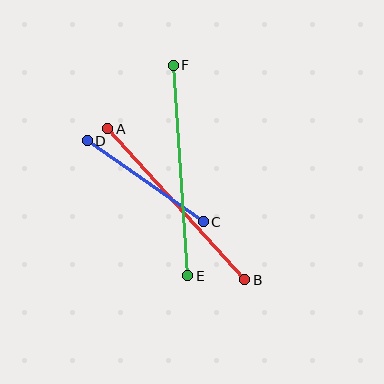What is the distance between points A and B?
The distance is approximately 204 pixels.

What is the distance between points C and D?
The distance is approximately 142 pixels.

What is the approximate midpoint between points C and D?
The midpoint is at approximately (145, 181) pixels.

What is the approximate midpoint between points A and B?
The midpoint is at approximately (176, 204) pixels.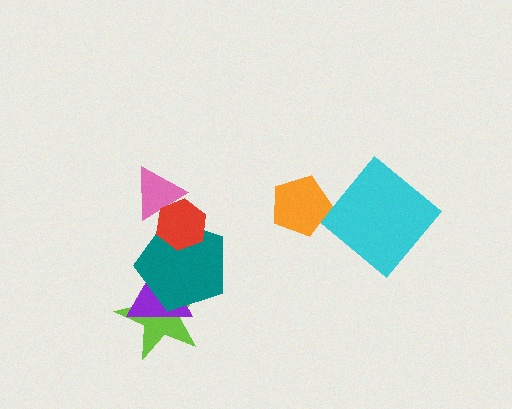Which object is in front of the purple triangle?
The teal pentagon is in front of the purple triangle.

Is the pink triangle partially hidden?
Yes, it is partially covered by another shape.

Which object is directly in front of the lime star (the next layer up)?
The purple triangle is directly in front of the lime star.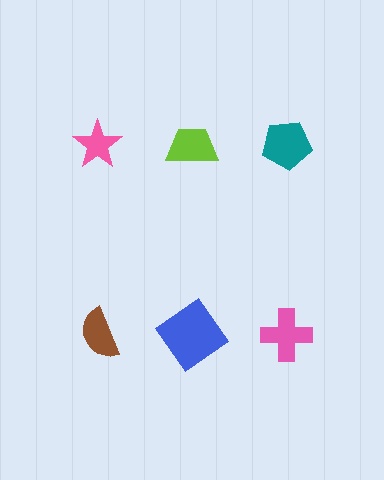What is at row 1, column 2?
A lime trapezoid.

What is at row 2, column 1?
A brown semicircle.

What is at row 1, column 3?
A teal pentagon.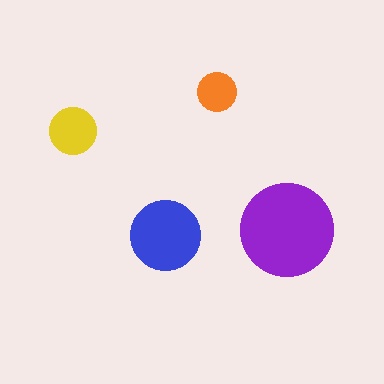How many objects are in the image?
There are 4 objects in the image.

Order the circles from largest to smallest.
the purple one, the blue one, the yellow one, the orange one.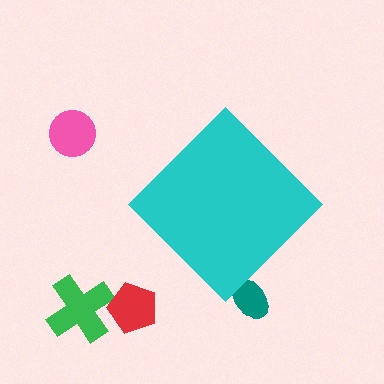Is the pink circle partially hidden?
No, the pink circle is fully visible.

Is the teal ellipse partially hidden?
Yes, the teal ellipse is partially hidden behind the cyan diamond.